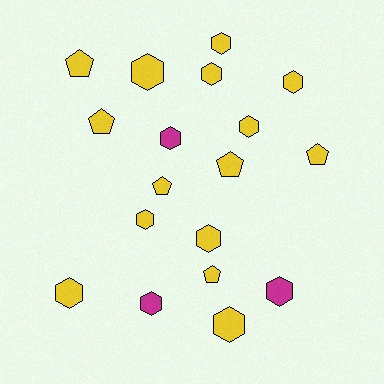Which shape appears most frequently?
Hexagon, with 12 objects.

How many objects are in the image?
There are 18 objects.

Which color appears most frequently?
Yellow, with 15 objects.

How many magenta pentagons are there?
There are no magenta pentagons.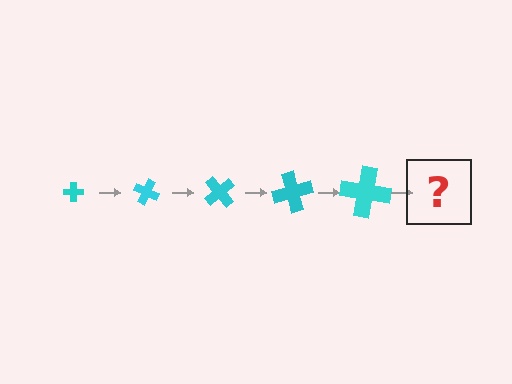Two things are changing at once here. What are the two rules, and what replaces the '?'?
The two rules are that the cross grows larger each step and it rotates 25 degrees each step. The '?' should be a cross, larger than the previous one and rotated 125 degrees from the start.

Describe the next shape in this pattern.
It should be a cross, larger than the previous one and rotated 125 degrees from the start.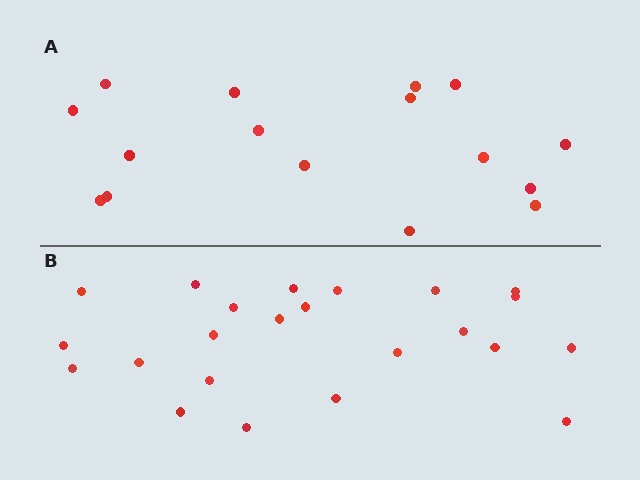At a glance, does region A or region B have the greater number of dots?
Region B (the bottom region) has more dots.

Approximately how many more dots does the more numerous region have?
Region B has roughly 8 or so more dots than region A.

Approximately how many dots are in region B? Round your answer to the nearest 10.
About 20 dots. (The exact count is 23, which rounds to 20.)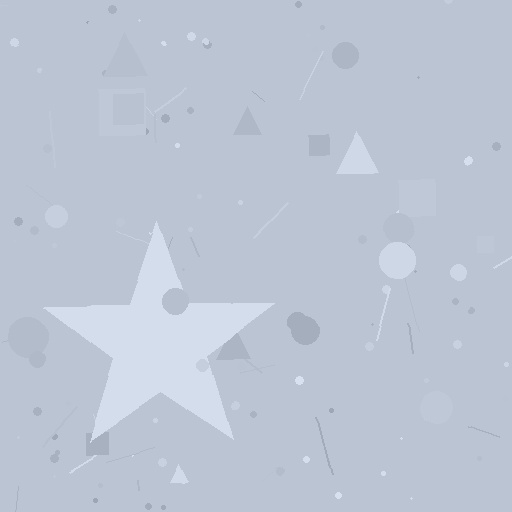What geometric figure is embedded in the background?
A star is embedded in the background.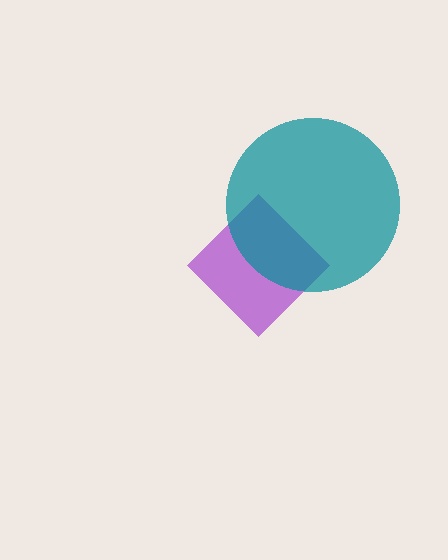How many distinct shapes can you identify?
There are 2 distinct shapes: a purple diamond, a teal circle.